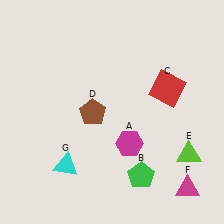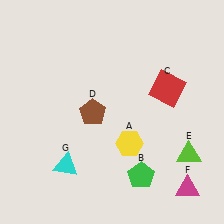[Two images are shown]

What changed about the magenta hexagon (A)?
In Image 1, A is magenta. In Image 2, it changed to yellow.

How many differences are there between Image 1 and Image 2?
There is 1 difference between the two images.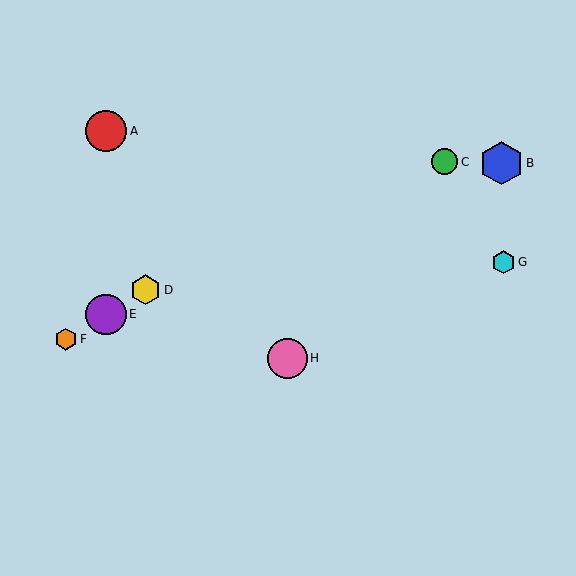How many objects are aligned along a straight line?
3 objects (D, E, F) are aligned along a straight line.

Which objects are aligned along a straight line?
Objects D, E, F are aligned along a straight line.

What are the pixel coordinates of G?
Object G is at (504, 262).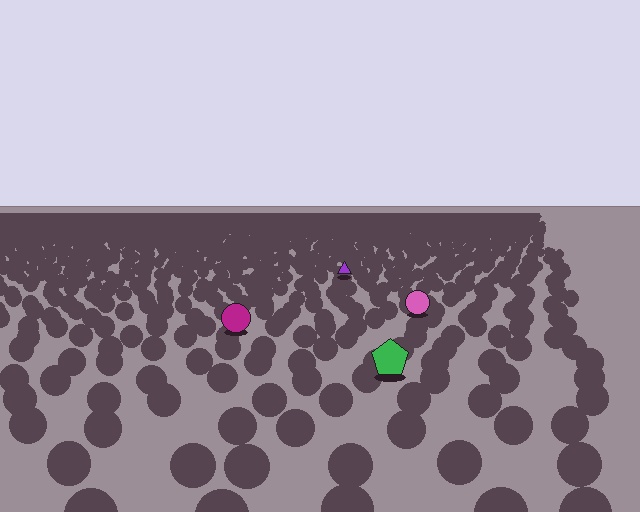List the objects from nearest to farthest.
From nearest to farthest: the green pentagon, the magenta circle, the pink circle, the purple triangle.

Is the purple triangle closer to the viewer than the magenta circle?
No. The magenta circle is closer — you can tell from the texture gradient: the ground texture is coarser near it.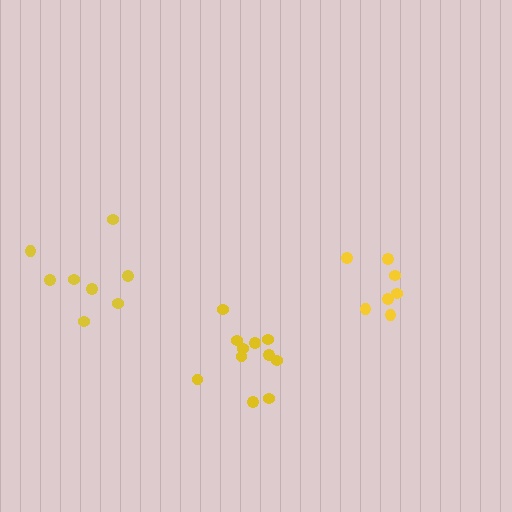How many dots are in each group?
Group 1: 7 dots, Group 2: 8 dots, Group 3: 11 dots (26 total).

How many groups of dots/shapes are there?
There are 3 groups.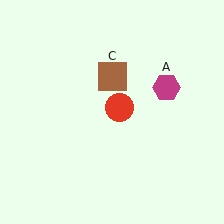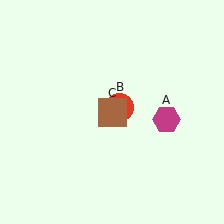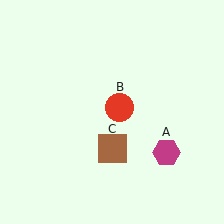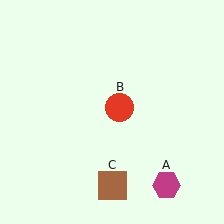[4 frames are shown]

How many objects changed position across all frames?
2 objects changed position: magenta hexagon (object A), brown square (object C).